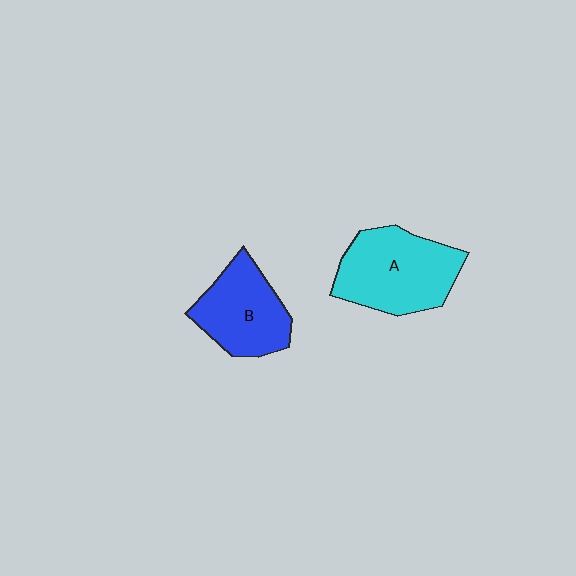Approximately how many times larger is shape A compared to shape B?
Approximately 1.3 times.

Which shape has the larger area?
Shape A (cyan).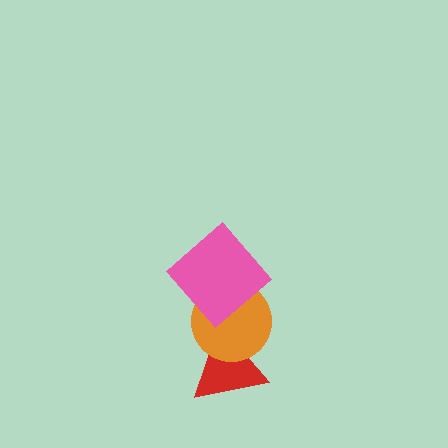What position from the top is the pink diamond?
The pink diamond is 1st from the top.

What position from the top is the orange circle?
The orange circle is 2nd from the top.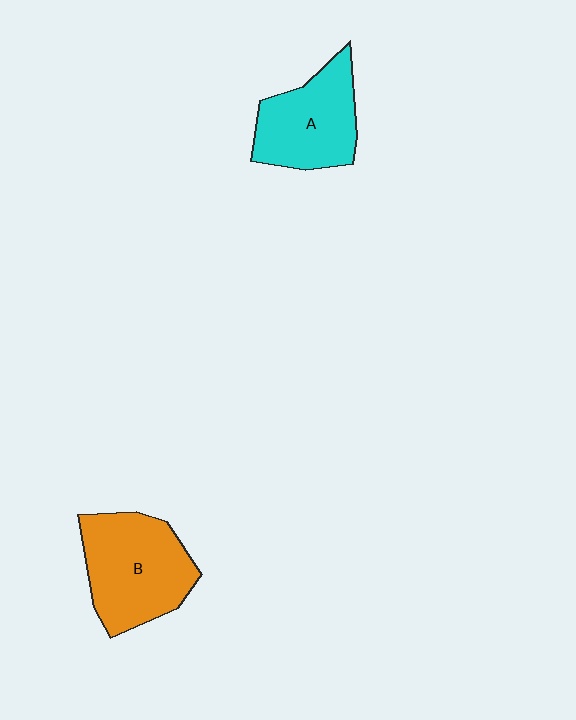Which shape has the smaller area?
Shape A (cyan).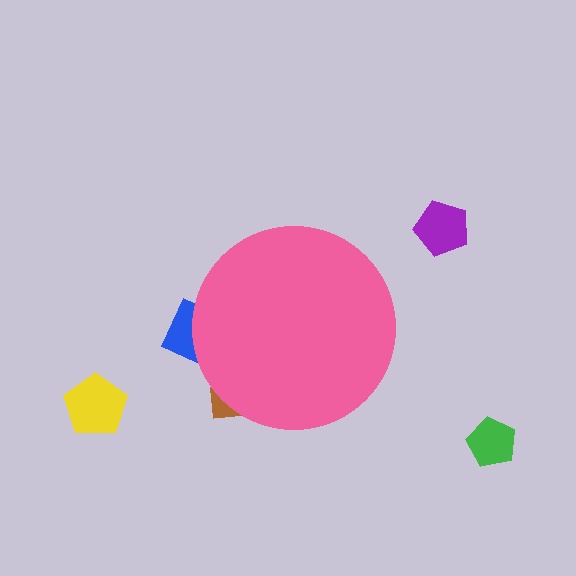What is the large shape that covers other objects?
A pink circle.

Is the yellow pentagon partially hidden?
No, the yellow pentagon is fully visible.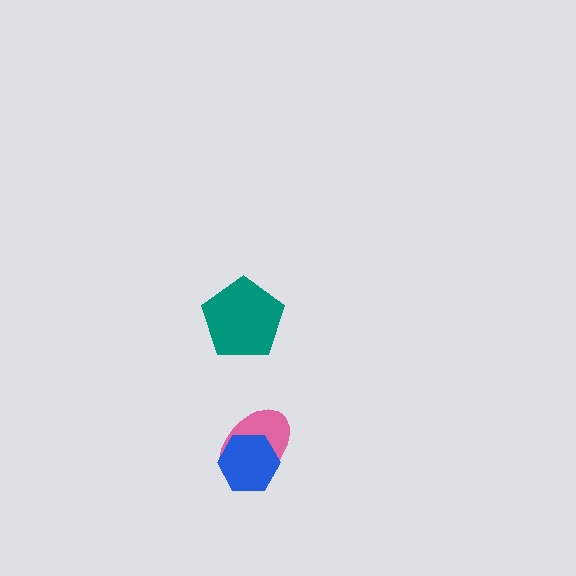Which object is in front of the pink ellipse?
The blue hexagon is in front of the pink ellipse.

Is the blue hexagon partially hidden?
No, no other shape covers it.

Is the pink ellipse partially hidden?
Yes, it is partially covered by another shape.